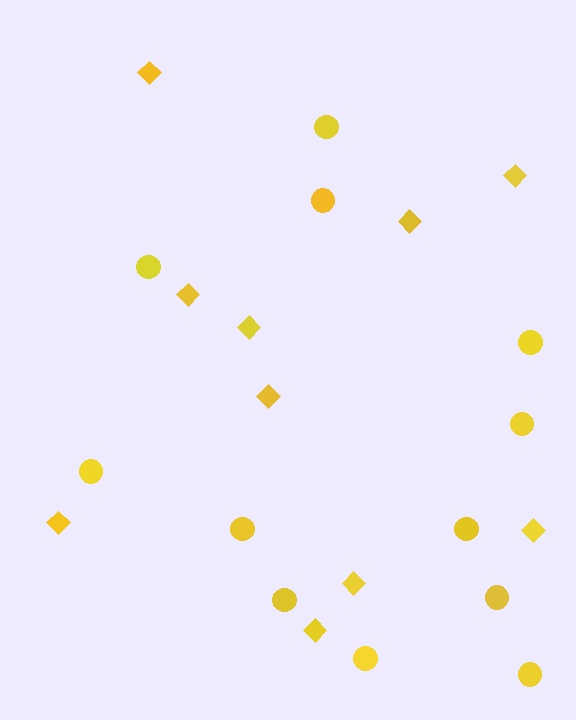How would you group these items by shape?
There are 2 groups: one group of circles (12) and one group of diamonds (10).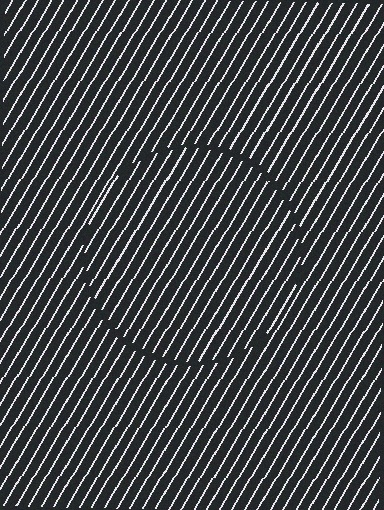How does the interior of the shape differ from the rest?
The interior of the shape contains the same grating, shifted by half a period — the contour is defined by the phase discontinuity where line-ends from the inner and outer gratings abut.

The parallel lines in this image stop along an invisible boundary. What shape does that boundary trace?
An illusory circle. The interior of the shape contains the same grating, shifted by half a period — the contour is defined by the phase discontinuity where line-ends from the inner and outer gratings abut.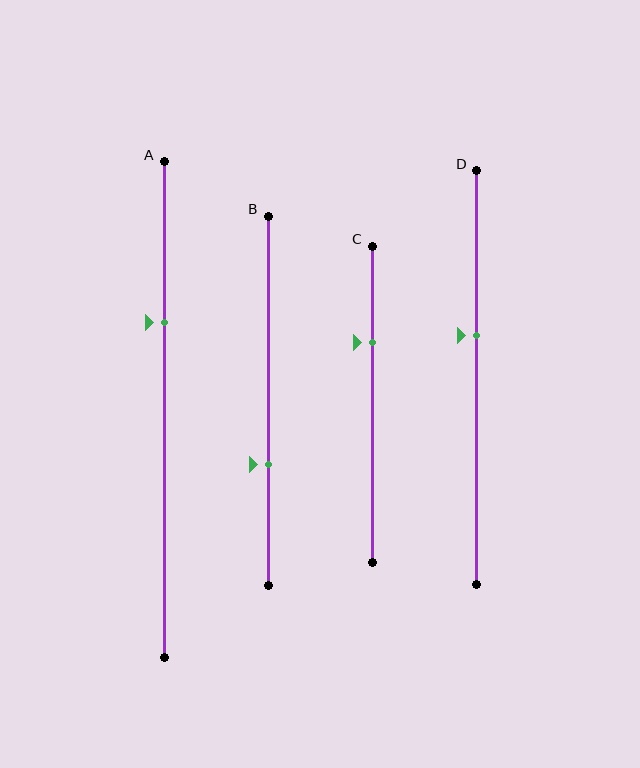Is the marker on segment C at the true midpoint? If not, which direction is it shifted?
No, the marker on segment C is shifted upward by about 20% of the segment length.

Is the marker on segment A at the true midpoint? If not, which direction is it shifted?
No, the marker on segment A is shifted upward by about 18% of the segment length.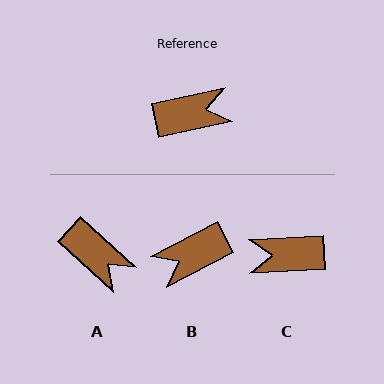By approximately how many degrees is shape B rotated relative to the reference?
Approximately 165 degrees clockwise.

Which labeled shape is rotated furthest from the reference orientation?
C, about 170 degrees away.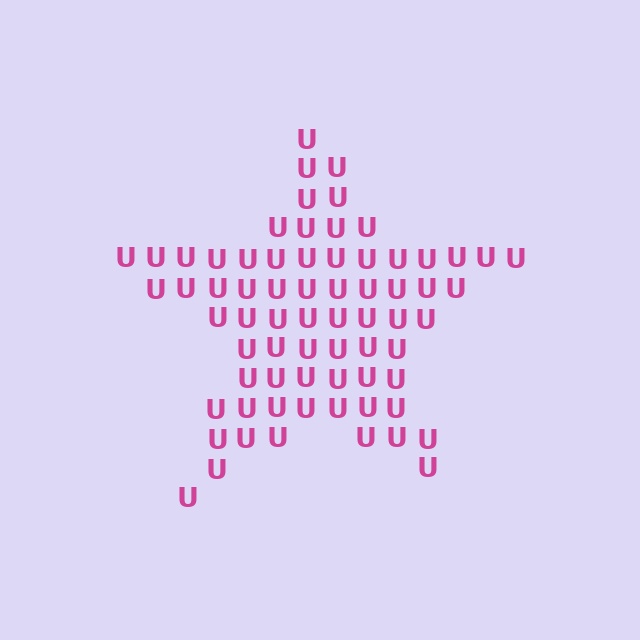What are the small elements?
The small elements are letter U's.